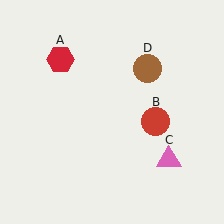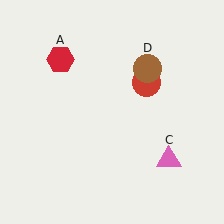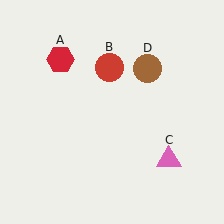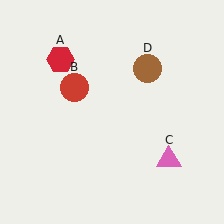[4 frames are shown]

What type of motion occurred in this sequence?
The red circle (object B) rotated counterclockwise around the center of the scene.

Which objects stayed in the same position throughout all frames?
Red hexagon (object A) and pink triangle (object C) and brown circle (object D) remained stationary.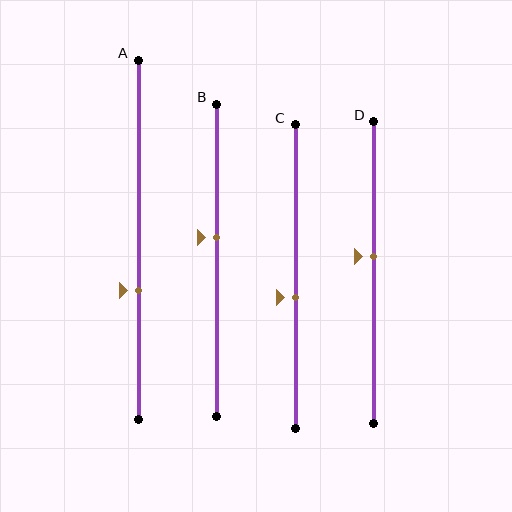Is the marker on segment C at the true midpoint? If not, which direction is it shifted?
No, the marker on segment C is shifted downward by about 7% of the segment length.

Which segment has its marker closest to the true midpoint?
Segment D has its marker closest to the true midpoint.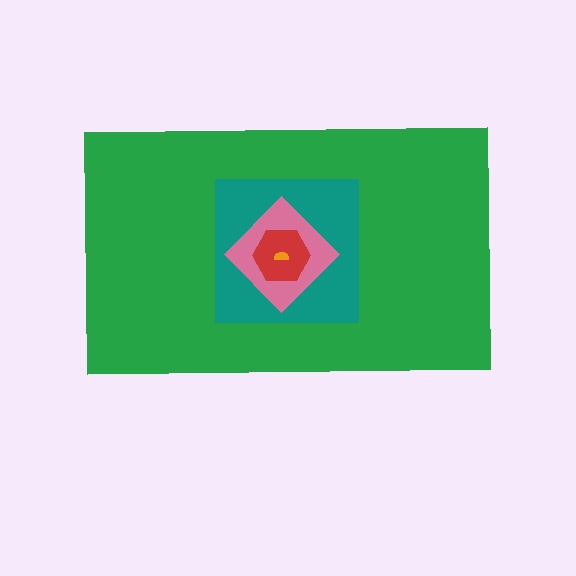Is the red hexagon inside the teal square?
Yes.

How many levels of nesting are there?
5.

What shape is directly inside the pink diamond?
The red hexagon.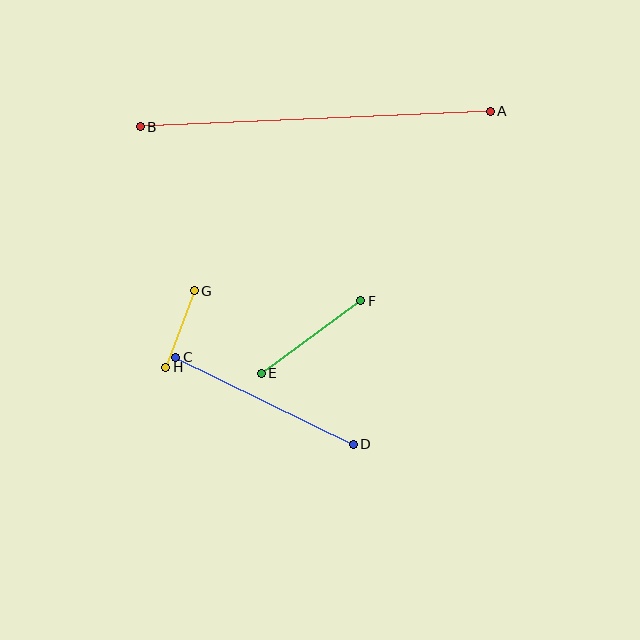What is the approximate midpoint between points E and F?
The midpoint is at approximately (311, 337) pixels.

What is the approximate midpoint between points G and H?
The midpoint is at approximately (180, 329) pixels.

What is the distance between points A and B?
The distance is approximately 350 pixels.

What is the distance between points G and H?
The distance is approximately 82 pixels.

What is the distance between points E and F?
The distance is approximately 123 pixels.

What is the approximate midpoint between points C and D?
The midpoint is at approximately (264, 401) pixels.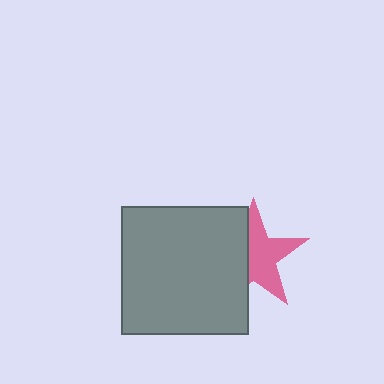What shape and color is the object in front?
The object in front is a gray square.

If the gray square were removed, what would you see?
You would see the complete pink star.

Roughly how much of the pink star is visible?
About half of it is visible (roughly 57%).